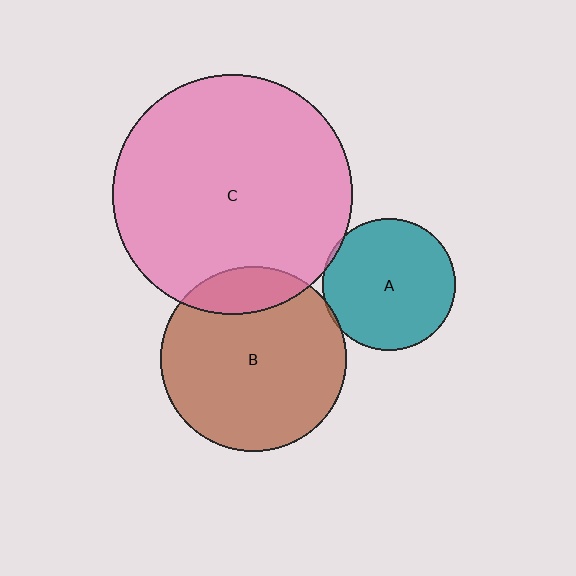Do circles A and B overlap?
Yes.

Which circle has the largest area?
Circle C (pink).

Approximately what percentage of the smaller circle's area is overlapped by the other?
Approximately 5%.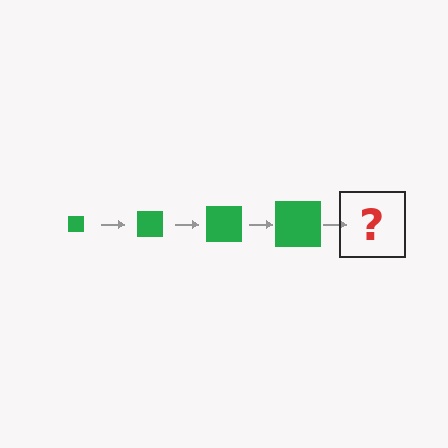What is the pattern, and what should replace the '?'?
The pattern is that the square gets progressively larger each step. The '?' should be a green square, larger than the previous one.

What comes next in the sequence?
The next element should be a green square, larger than the previous one.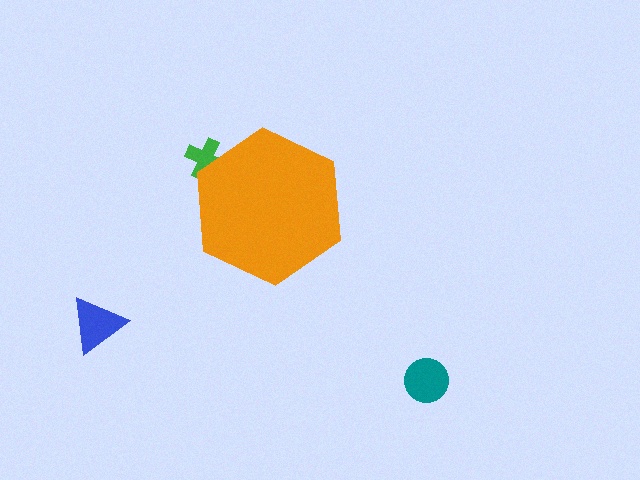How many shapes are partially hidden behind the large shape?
1 shape is partially hidden.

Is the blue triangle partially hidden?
No, the blue triangle is fully visible.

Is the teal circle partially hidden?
No, the teal circle is fully visible.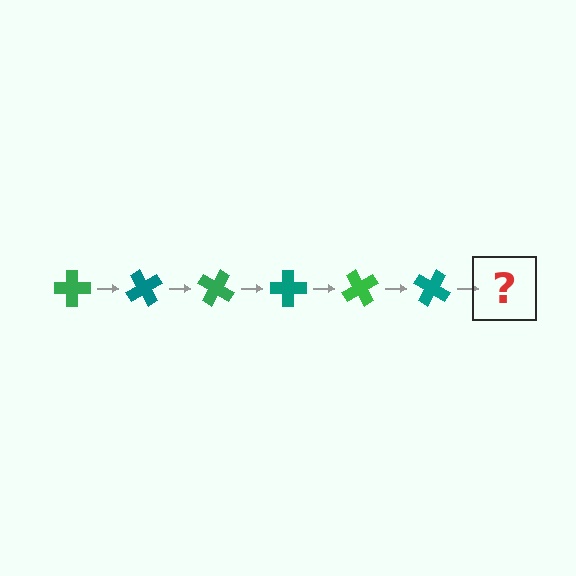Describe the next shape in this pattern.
It should be a green cross, rotated 360 degrees from the start.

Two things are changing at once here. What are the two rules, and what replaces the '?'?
The two rules are that it rotates 60 degrees each step and the color cycles through green and teal. The '?' should be a green cross, rotated 360 degrees from the start.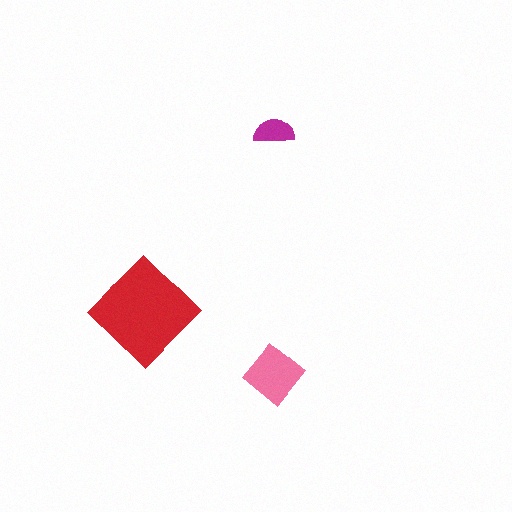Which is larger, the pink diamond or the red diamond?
The red diamond.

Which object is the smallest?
The magenta semicircle.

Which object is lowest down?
The pink diamond is bottommost.